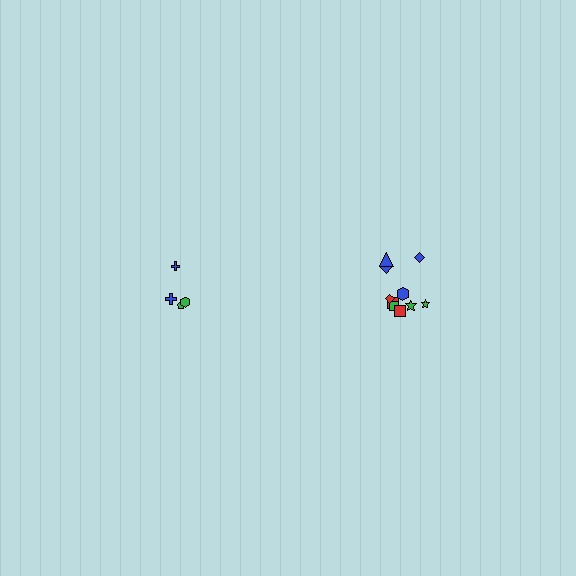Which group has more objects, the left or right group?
The right group.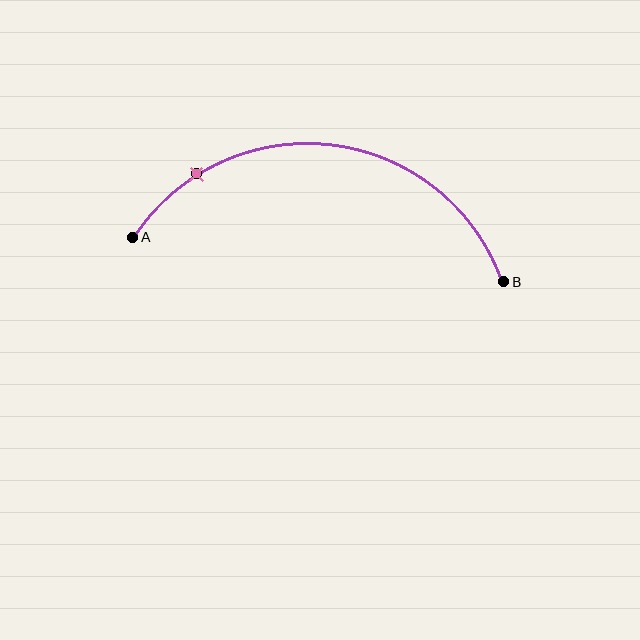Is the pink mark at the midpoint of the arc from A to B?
No. The pink mark lies on the arc but is closer to endpoint A. The arc midpoint would be at the point on the curve equidistant along the arc from both A and B.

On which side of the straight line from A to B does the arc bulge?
The arc bulges above the straight line connecting A and B.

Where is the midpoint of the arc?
The arc midpoint is the point on the curve farthest from the straight line joining A and B. It sits above that line.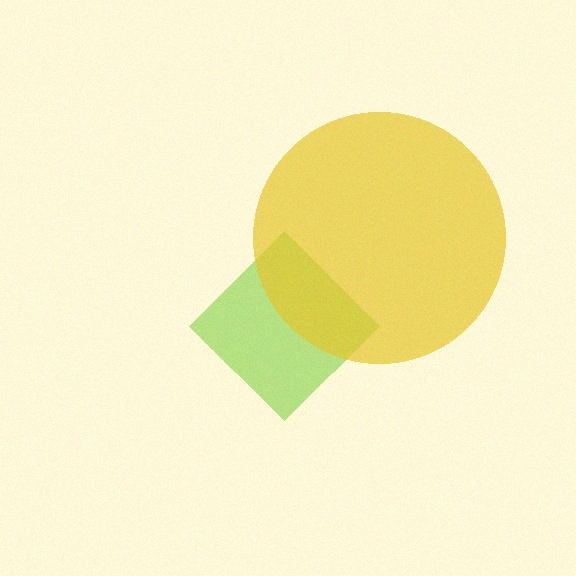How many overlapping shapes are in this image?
There are 2 overlapping shapes in the image.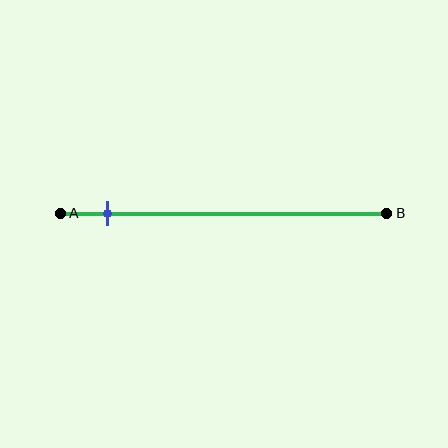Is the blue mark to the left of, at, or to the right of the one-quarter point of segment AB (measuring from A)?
The blue mark is to the left of the one-quarter point of segment AB.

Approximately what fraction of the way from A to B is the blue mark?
The blue mark is approximately 15% of the way from A to B.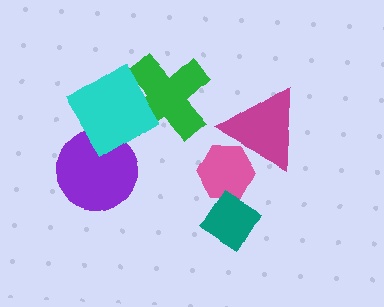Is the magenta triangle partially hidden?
No, no other shape covers it.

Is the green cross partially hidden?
Yes, it is partially covered by another shape.